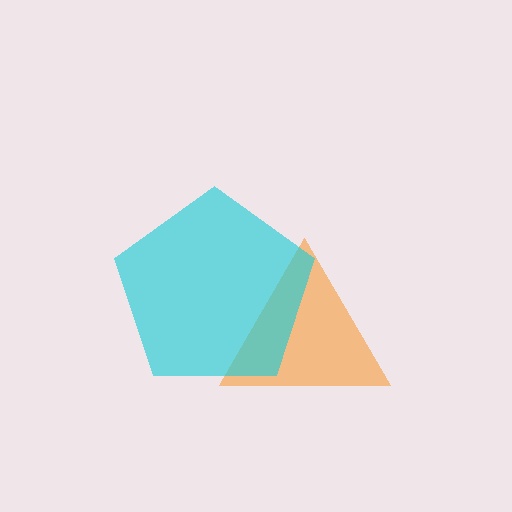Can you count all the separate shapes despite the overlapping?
Yes, there are 2 separate shapes.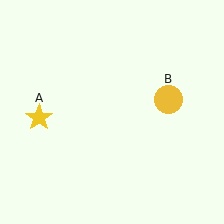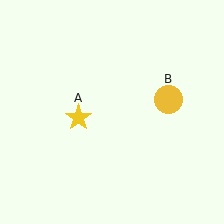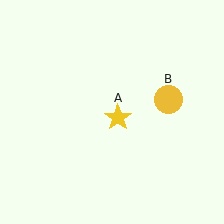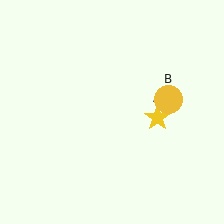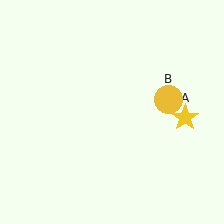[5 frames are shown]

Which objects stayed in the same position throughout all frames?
Yellow circle (object B) remained stationary.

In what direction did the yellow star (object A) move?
The yellow star (object A) moved right.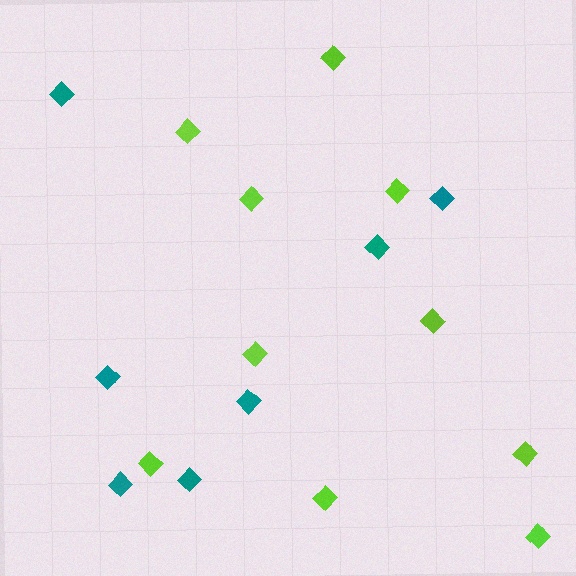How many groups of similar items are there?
There are 2 groups: one group of teal diamonds (7) and one group of lime diamonds (10).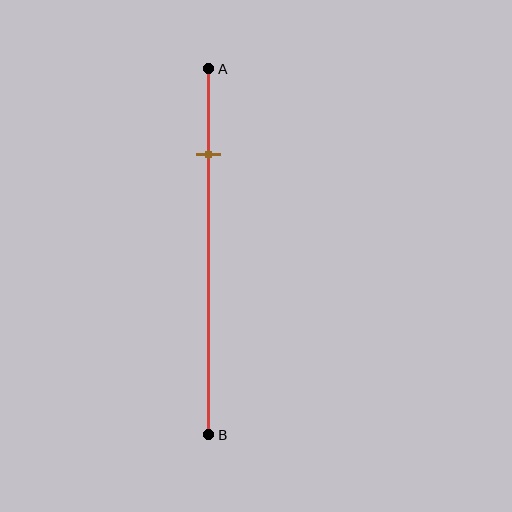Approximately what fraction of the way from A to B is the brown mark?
The brown mark is approximately 25% of the way from A to B.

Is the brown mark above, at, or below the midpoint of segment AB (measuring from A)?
The brown mark is above the midpoint of segment AB.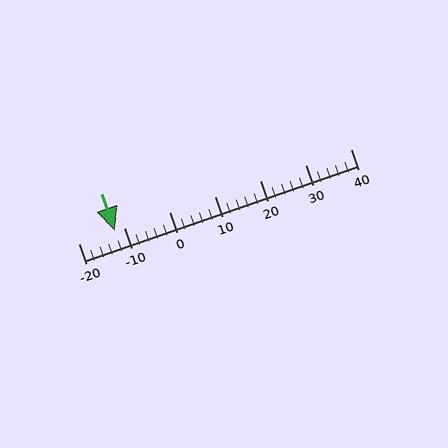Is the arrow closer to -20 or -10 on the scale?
The arrow is closer to -10.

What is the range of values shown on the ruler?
The ruler shows values from -20 to 40.